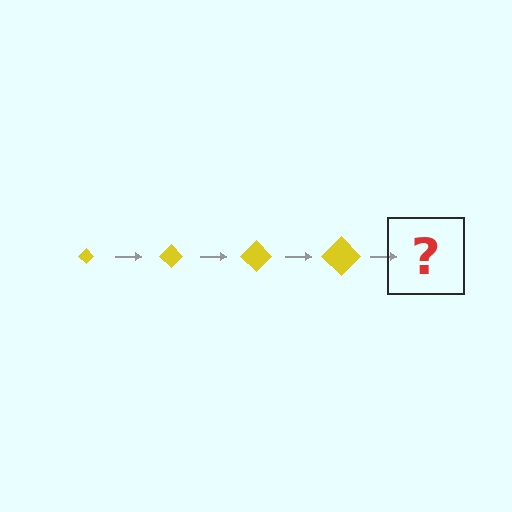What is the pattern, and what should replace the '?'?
The pattern is that the diamond gets progressively larger each step. The '?' should be a yellow diamond, larger than the previous one.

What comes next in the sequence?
The next element should be a yellow diamond, larger than the previous one.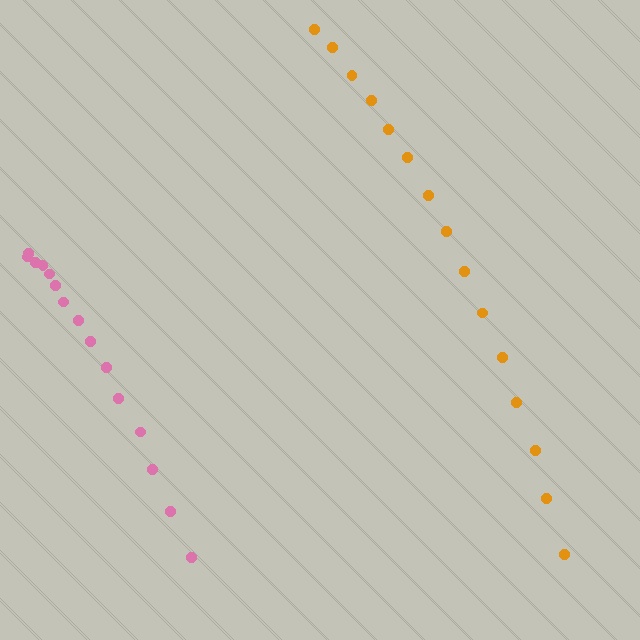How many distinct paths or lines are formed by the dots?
There are 2 distinct paths.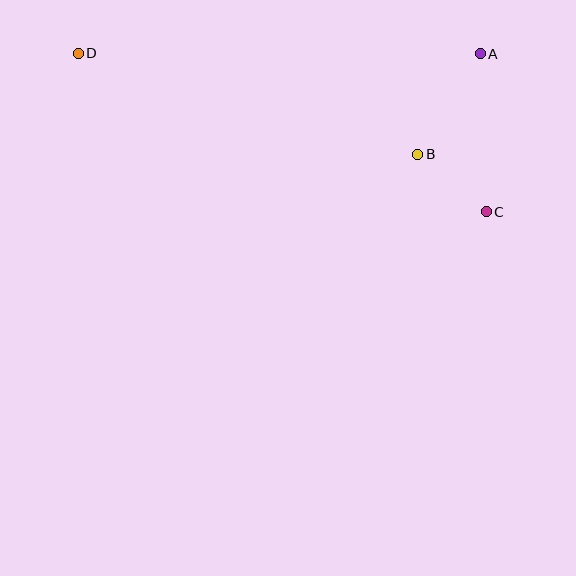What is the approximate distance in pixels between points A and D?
The distance between A and D is approximately 402 pixels.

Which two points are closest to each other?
Points B and C are closest to each other.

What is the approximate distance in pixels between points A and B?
The distance between A and B is approximately 118 pixels.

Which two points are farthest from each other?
Points C and D are farthest from each other.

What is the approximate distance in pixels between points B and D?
The distance between B and D is approximately 354 pixels.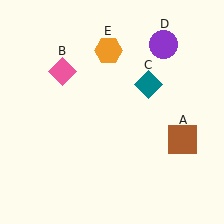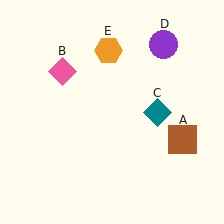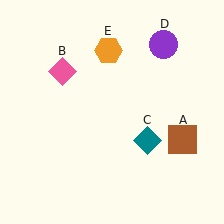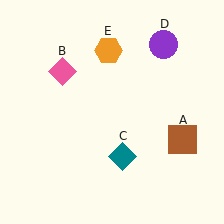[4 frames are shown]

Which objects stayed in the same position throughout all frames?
Brown square (object A) and pink diamond (object B) and purple circle (object D) and orange hexagon (object E) remained stationary.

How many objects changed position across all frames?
1 object changed position: teal diamond (object C).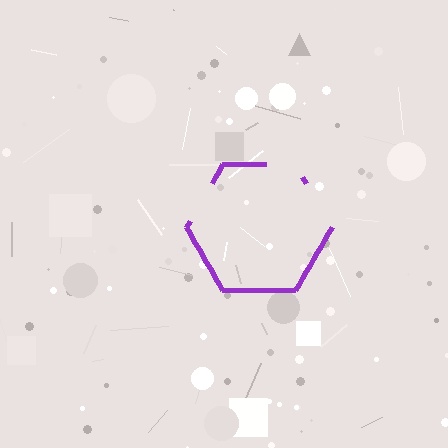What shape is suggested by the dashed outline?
The dashed outline suggests a hexagon.